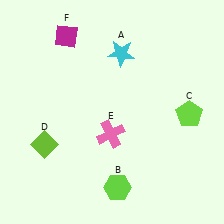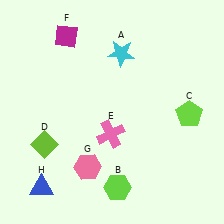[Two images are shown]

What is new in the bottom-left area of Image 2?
A pink hexagon (G) was added in the bottom-left area of Image 2.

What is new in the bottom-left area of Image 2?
A blue triangle (H) was added in the bottom-left area of Image 2.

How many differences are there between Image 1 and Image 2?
There are 2 differences between the two images.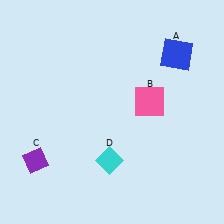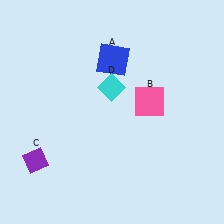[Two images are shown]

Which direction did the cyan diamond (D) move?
The cyan diamond (D) moved up.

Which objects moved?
The objects that moved are: the blue square (A), the cyan diamond (D).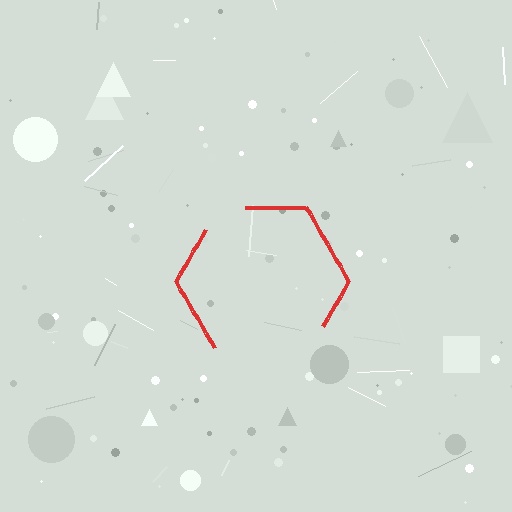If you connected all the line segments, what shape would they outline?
They would outline a hexagon.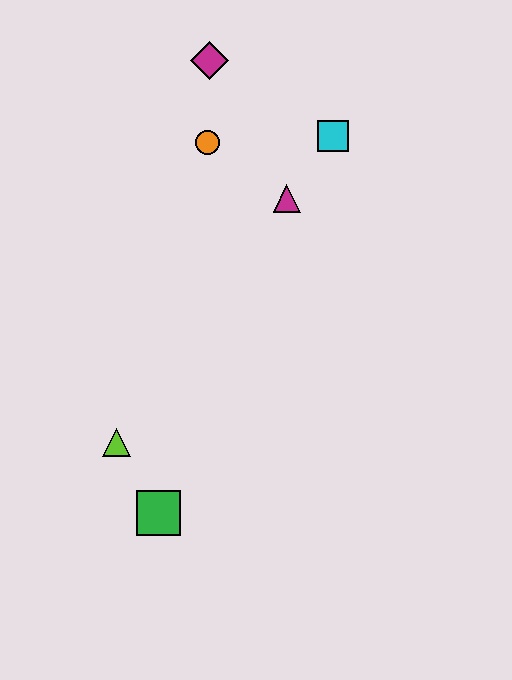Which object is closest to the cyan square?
The magenta triangle is closest to the cyan square.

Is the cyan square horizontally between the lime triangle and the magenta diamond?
No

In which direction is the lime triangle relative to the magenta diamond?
The lime triangle is below the magenta diamond.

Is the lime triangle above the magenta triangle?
No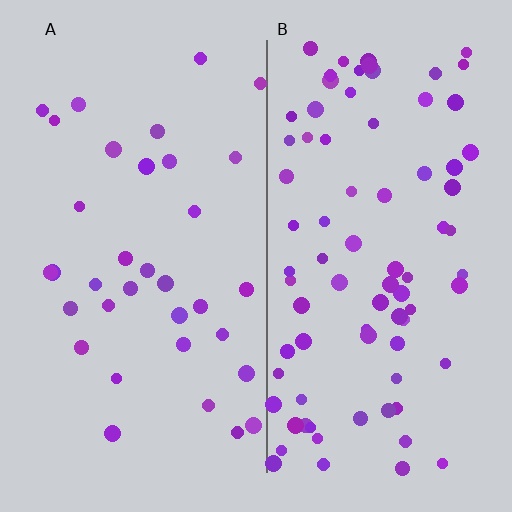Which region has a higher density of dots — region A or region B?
B (the right).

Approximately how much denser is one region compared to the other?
Approximately 2.4× — region B over region A.